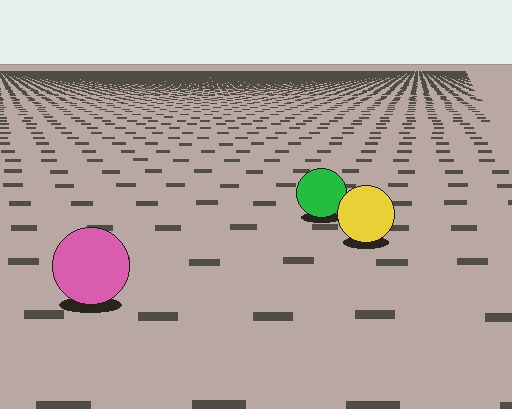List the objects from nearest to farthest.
From nearest to farthest: the pink circle, the yellow circle, the green circle.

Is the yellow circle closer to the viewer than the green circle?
Yes. The yellow circle is closer — you can tell from the texture gradient: the ground texture is coarser near it.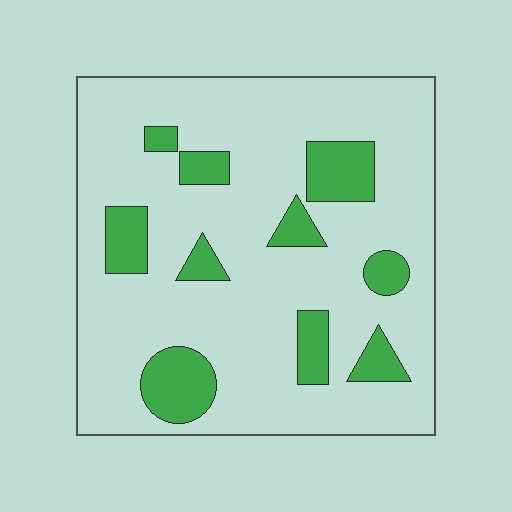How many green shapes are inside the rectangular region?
10.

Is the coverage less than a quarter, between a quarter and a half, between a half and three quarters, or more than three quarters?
Less than a quarter.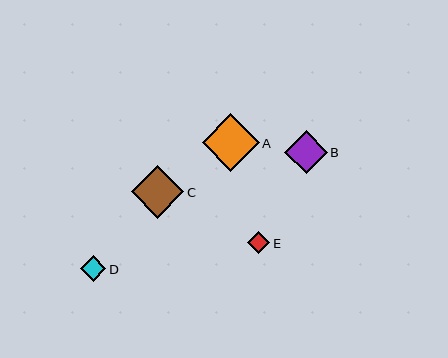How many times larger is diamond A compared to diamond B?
Diamond A is approximately 1.3 times the size of diamond B.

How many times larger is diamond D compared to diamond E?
Diamond D is approximately 1.2 times the size of diamond E.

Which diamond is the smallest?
Diamond E is the smallest with a size of approximately 22 pixels.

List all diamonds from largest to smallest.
From largest to smallest: A, C, B, D, E.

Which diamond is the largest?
Diamond A is the largest with a size of approximately 57 pixels.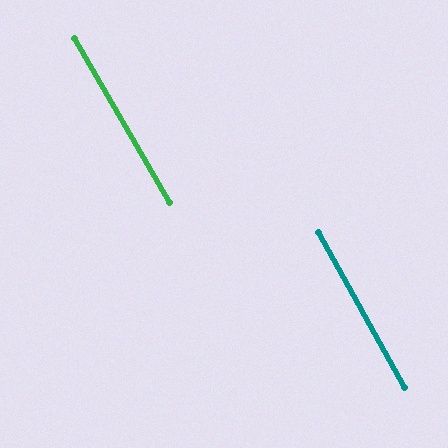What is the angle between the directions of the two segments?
Approximately 1 degree.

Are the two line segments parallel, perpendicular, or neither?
Parallel — their directions differ by only 0.7°.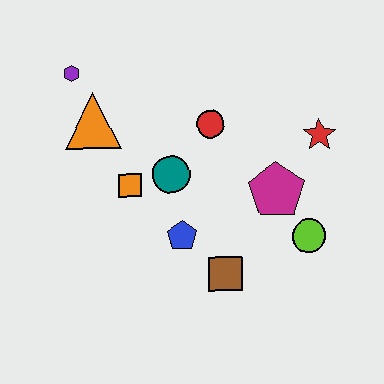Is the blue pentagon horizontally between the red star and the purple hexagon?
Yes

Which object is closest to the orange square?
The teal circle is closest to the orange square.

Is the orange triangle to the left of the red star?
Yes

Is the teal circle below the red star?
Yes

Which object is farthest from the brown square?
The purple hexagon is farthest from the brown square.